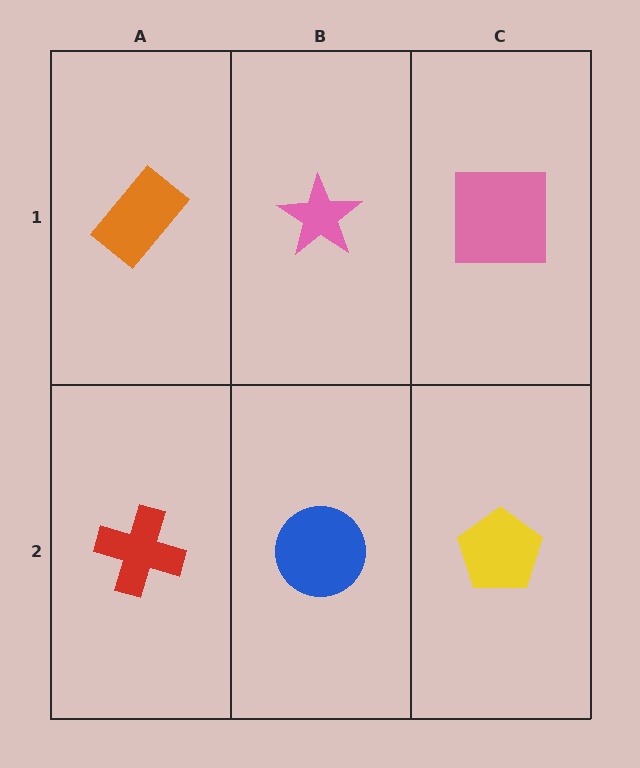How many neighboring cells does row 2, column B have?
3.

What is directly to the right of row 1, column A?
A pink star.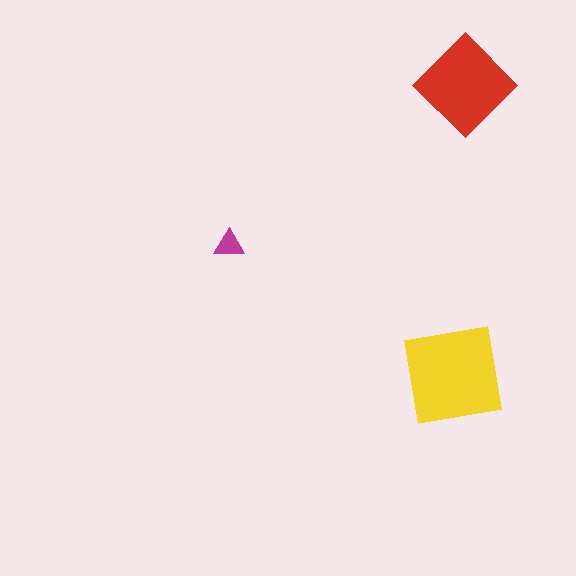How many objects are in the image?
There are 3 objects in the image.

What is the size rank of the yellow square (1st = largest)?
1st.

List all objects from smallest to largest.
The magenta triangle, the red diamond, the yellow square.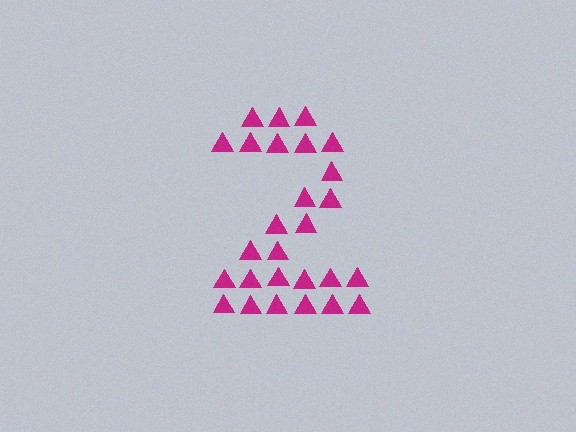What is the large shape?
The large shape is the digit 2.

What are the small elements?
The small elements are triangles.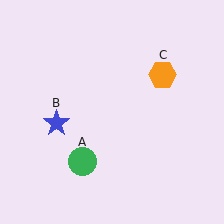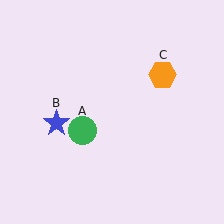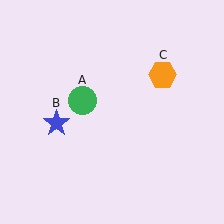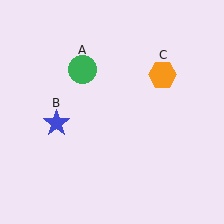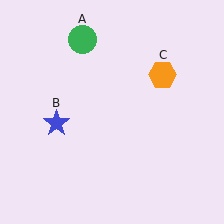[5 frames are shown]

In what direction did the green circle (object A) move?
The green circle (object A) moved up.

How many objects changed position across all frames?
1 object changed position: green circle (object A).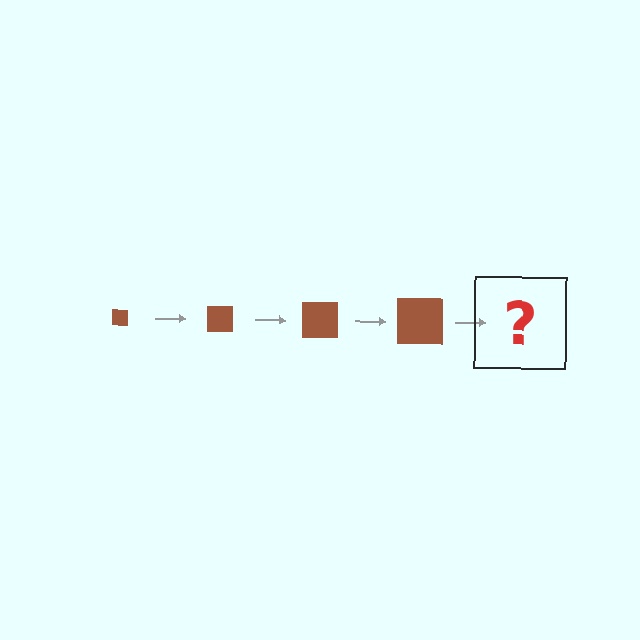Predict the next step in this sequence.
The next step is a brown square, larger than the previous one.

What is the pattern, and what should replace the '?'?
The pattern is that the square gets progressively larger each step. The '?' should be a brown square, larger than the previous one.